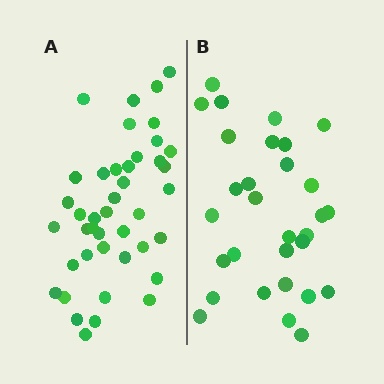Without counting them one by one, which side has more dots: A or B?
Region A (the left region) has more dots.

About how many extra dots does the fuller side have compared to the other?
Region A has roughly 12 or so more dots than region B.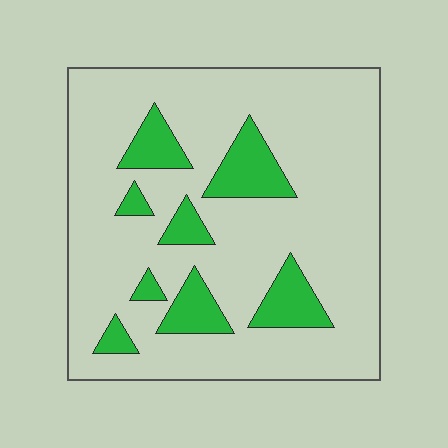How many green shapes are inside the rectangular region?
8.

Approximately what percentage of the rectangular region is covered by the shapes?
Approximately 15%.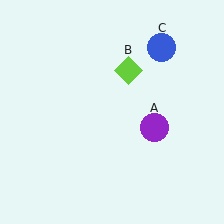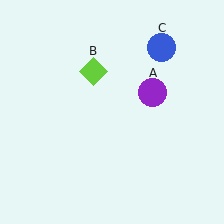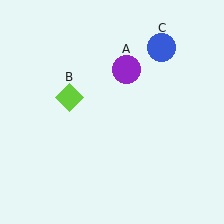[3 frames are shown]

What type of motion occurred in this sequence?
The purple circle (object A), lime diamond (object B) rotated counterclockwise around the center of the scene.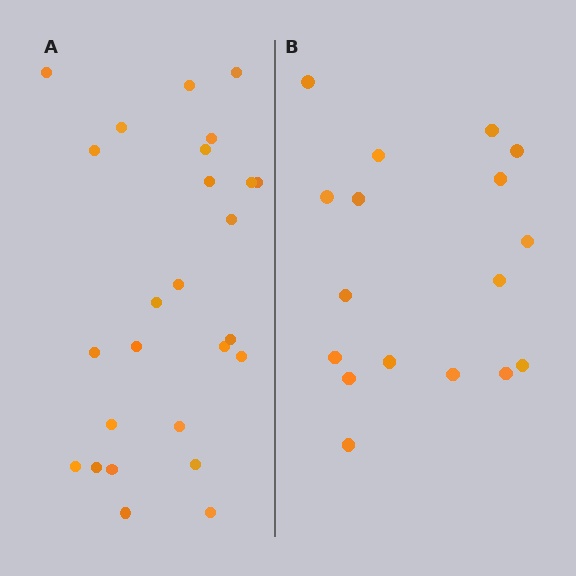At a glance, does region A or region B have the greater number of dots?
Region A (the left region) has more dots.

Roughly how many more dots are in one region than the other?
Region A has roughly 8 or so more dots than region B.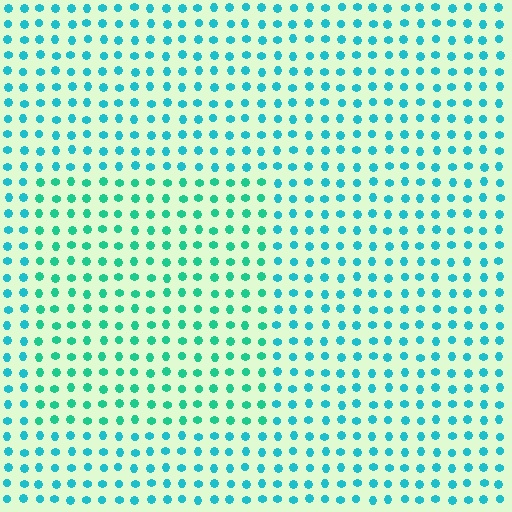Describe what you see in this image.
The image is filled with small cyan elements in a uniform arrangement. A rectangle-shaped region is visible where the elements are tinted to a slightly different hue, forming a subtle color boundary.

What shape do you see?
I see a rectangle.